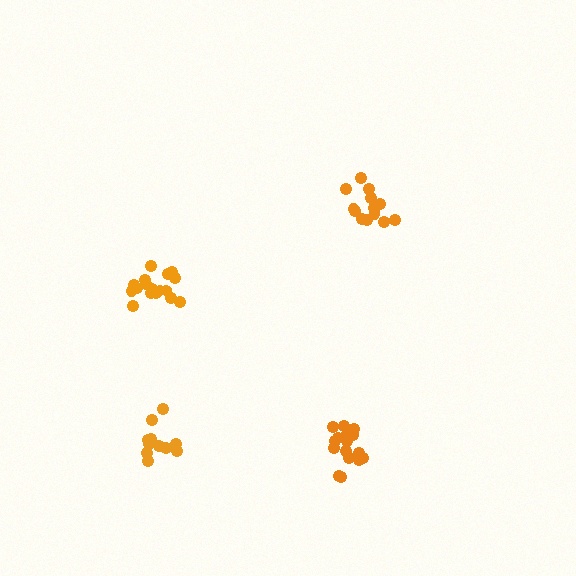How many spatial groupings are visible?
There are 4 spatial groupings.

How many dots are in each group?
Group 1: 11 dots, Group 2: 15 dots, Group 3: 17 dots, Group 4: 17 dots (60 total).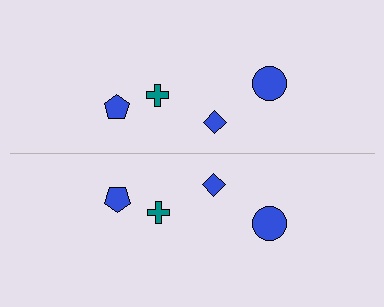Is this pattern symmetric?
Yes, this pattern has bilateral (reflection) symmetry.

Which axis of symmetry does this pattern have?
The pattern has a horizontal axis of symmetry running through the center of the image.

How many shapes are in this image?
There are 8 shapes in this image.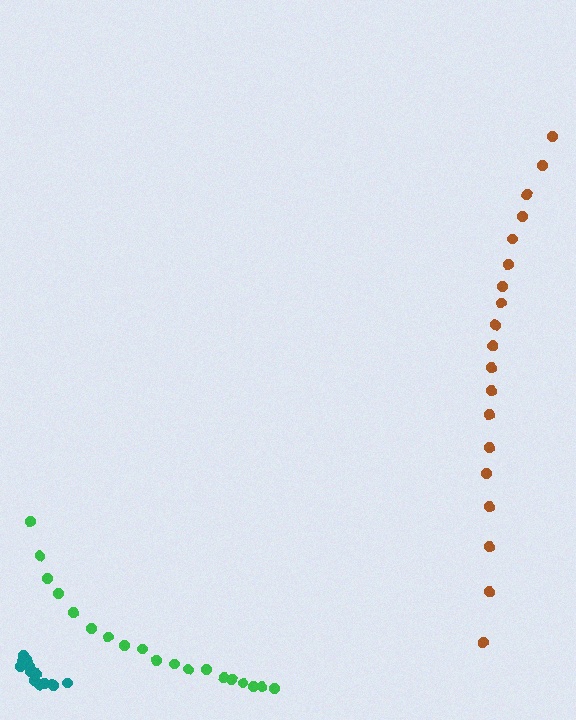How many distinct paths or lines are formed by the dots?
There are 3 distinct paths.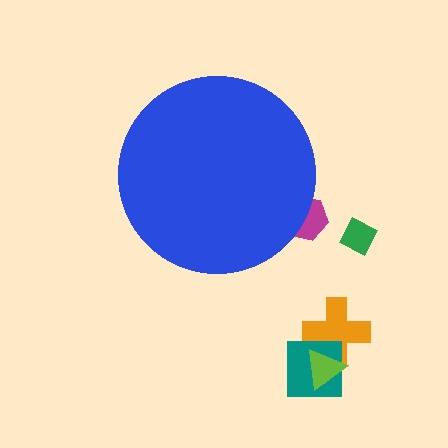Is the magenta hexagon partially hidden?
Yes, the magenta hexagon is partially hidden behind the blue circle.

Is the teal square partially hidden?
No, the teal square is fully visible.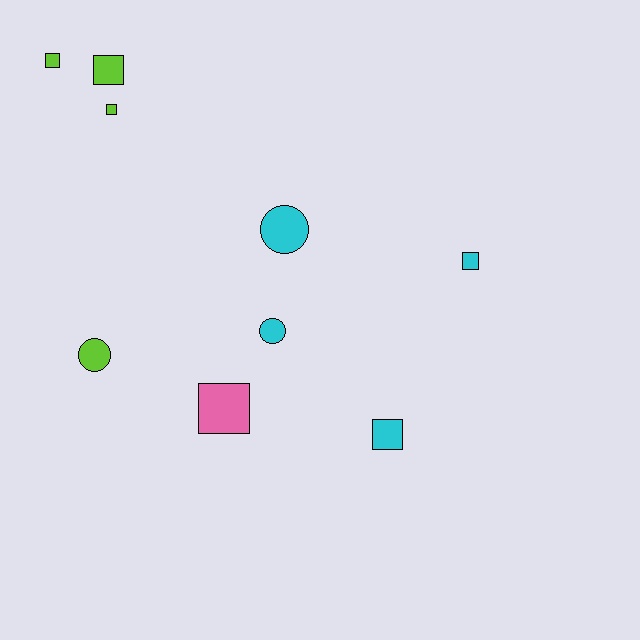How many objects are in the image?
There are 9 objects.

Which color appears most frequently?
Cyan, with 4 objects.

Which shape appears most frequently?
Square, with 6 objects.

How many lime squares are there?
There are 3 lime squares.